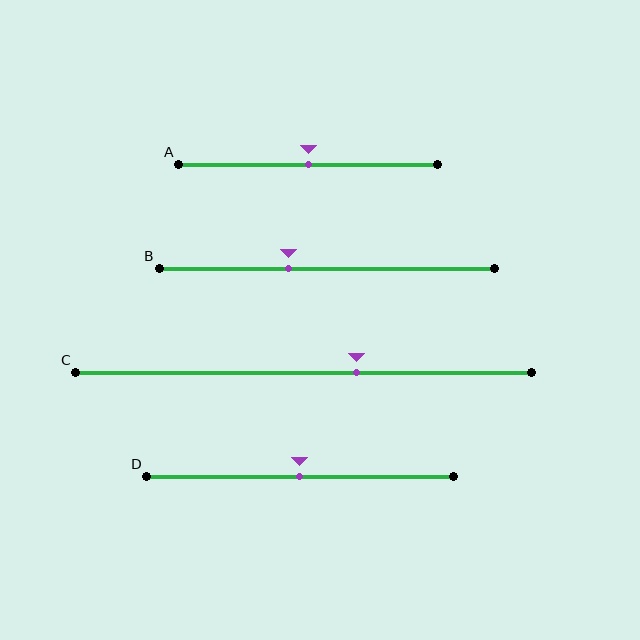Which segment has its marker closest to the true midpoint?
Segment A has its marker closest to the true midpoint.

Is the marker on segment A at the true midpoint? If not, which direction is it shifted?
Yes, the marker on segment A is at the true midpoint.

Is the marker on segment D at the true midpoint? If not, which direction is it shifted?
Yes, the marker on segment D is at the true midpoint.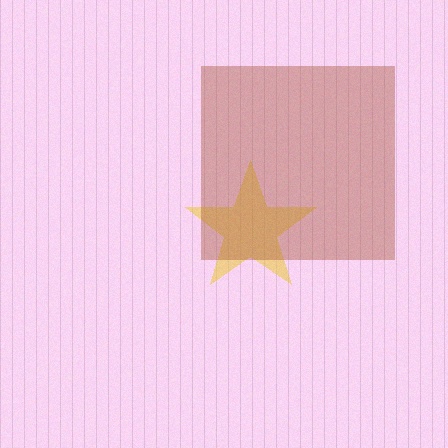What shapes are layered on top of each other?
The layered shapes are: a yellow star, a brown square.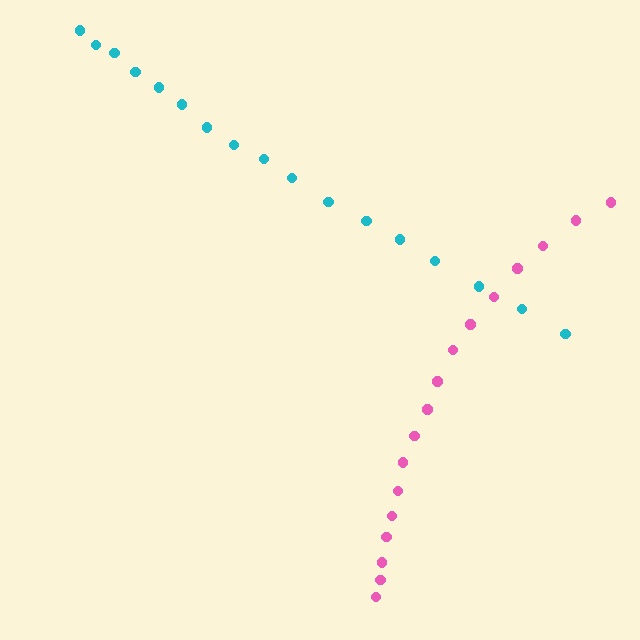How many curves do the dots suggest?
There are 2 distinct paths.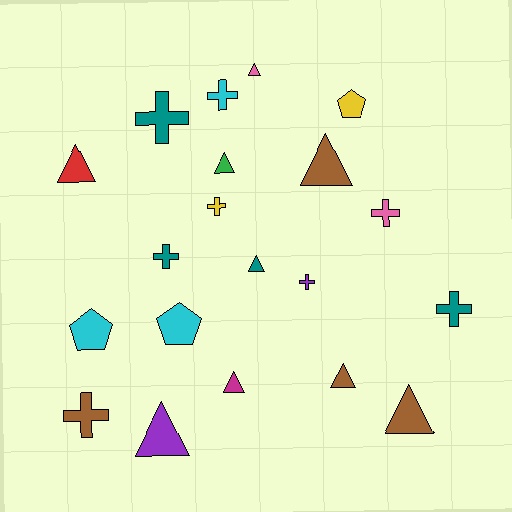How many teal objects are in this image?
There are 4 teal objects.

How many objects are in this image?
There are 20 objects.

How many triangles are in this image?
There are 9 triangles.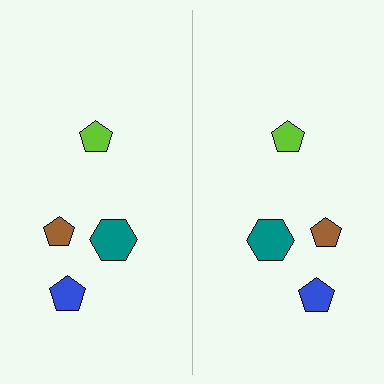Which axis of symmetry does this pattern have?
The pattern has a vertical axis of symmetry running through the center of the image.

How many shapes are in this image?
There are 8 shapes in this image.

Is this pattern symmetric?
Yes, this pattern has bilateral (reflection) symmetry.